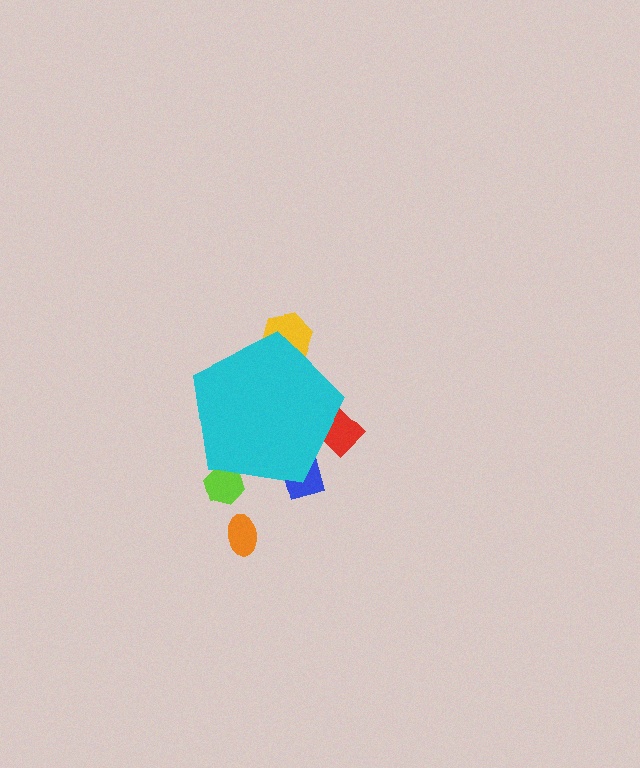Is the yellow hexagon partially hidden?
Yes, the yellow hexagon is partially hidden behind the cyan pentagon.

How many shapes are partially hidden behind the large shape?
4 shapes are partially hidden.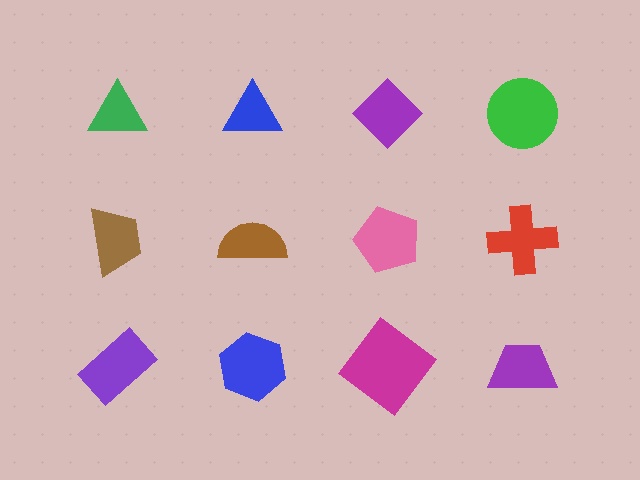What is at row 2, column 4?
A red cross.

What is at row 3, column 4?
A purple trapezoid.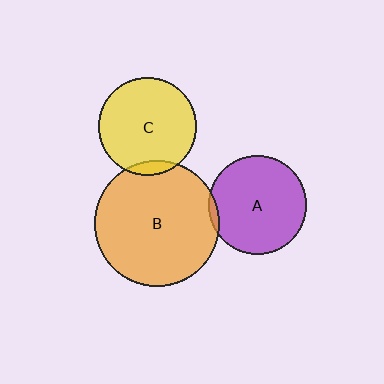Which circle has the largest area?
Circle B (orange).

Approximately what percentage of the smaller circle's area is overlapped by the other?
Approximately 5%.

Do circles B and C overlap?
Yes.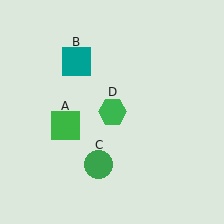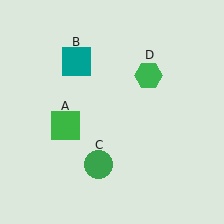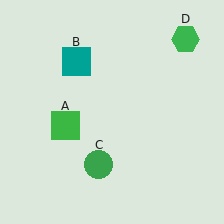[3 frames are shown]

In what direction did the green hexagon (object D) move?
The green hexagon (object D) moved up and to the right.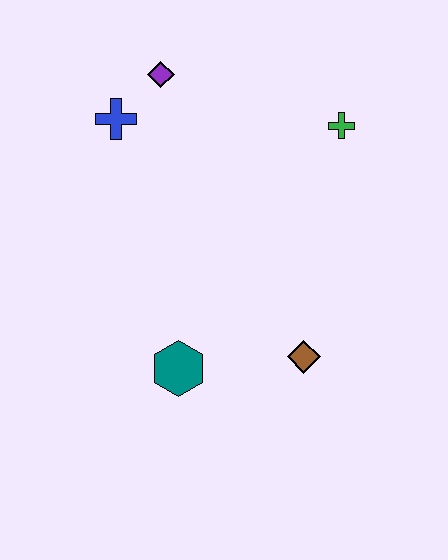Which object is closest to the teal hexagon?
The brown diamond is closest to the teal hexagon.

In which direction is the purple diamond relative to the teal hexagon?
The purple diamond is above the teal hexagon.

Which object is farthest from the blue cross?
The brown diamond is farthest from the blue cross.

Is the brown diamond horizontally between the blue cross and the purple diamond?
No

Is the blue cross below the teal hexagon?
No